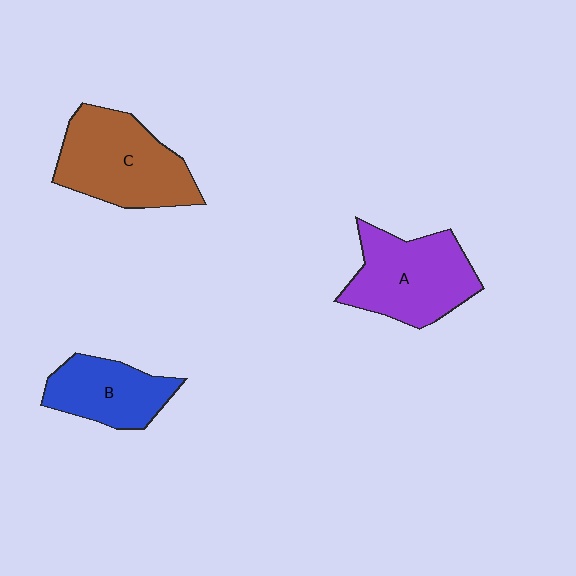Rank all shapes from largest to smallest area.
From largest to smallest: C (brown), A (purple), B (blue).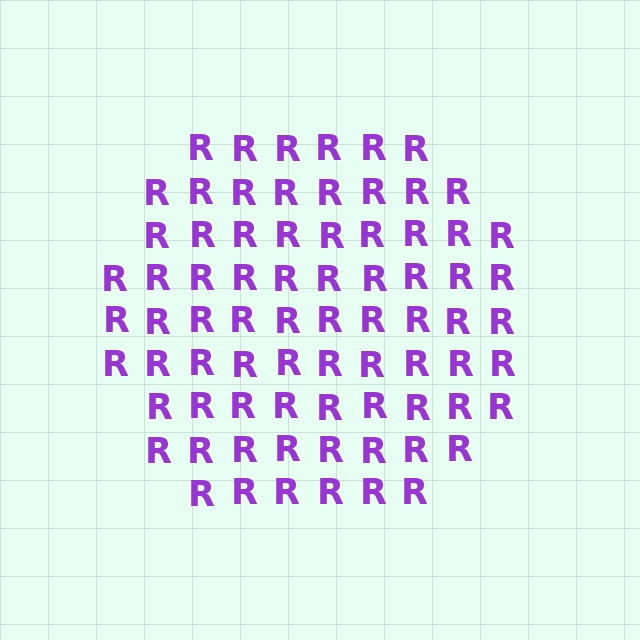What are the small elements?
The small elements are letter R's.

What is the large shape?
The large shape is a circle.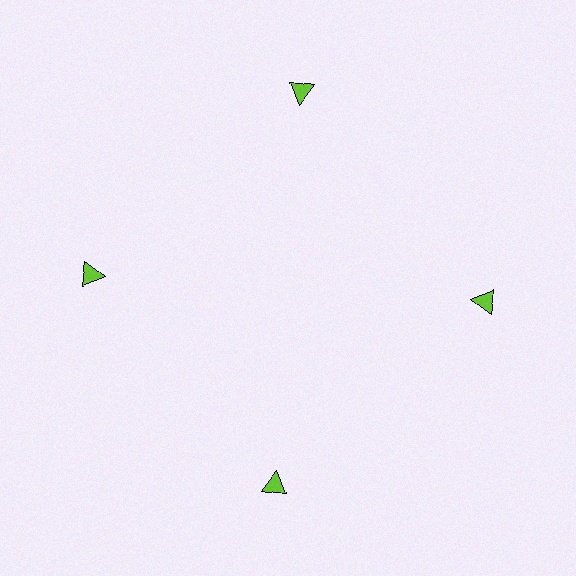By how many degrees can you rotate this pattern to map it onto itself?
The pattern maps onto itself every 90 degrees of rotation.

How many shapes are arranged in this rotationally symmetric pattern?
There are 4 shapes, arranged in 4 groups of 1.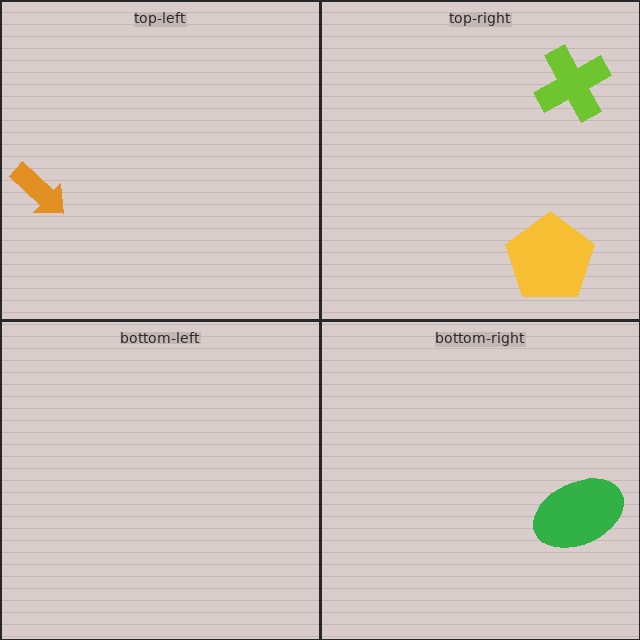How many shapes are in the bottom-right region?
1.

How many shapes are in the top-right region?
2.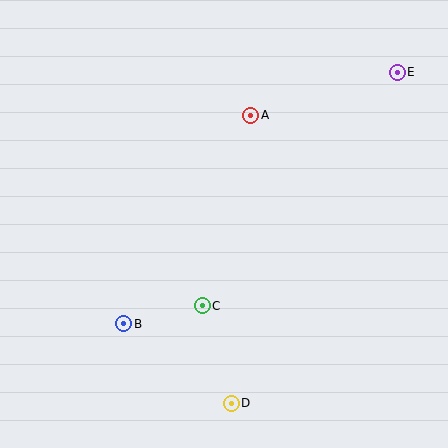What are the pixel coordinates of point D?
Point D is at (231, 403).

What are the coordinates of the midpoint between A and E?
The midpoint between A and E is at (324, 94).